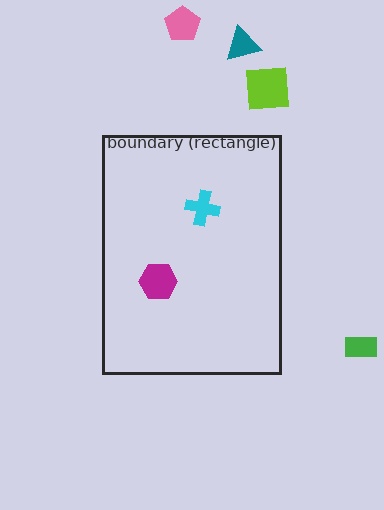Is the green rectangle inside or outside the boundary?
Outside.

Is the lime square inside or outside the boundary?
Outside.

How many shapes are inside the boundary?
2 inside, 4 outside.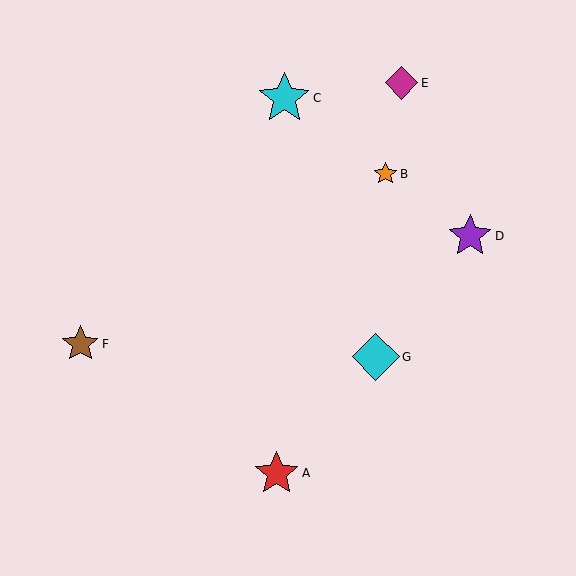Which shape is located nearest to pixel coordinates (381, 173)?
The orange star (labeled B) at (386, 174) is nearest to that location.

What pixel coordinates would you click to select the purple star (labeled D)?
Click at (470, 236) to select the purple star D.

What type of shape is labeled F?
Shape F is a brown star.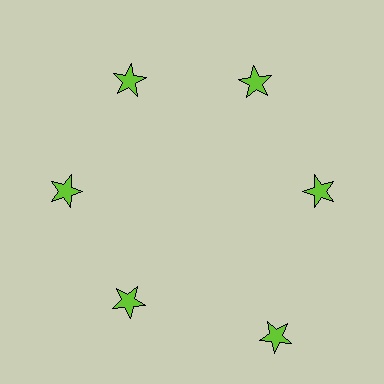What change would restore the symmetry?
The symmetry would be restored by moving it inward, back onto the ring so that all 6 stars sit at equal angles and equal distance from the center.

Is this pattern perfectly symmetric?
No. The 6 lime stars are arranged in a ring, but one element near the 5 o'clock position is pushed outward from the center, breaking the 6-fold rotational symmetry.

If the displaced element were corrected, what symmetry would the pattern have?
It would have 6-fold rotational symmetry — the pattern would map onto itself every 60 degrees.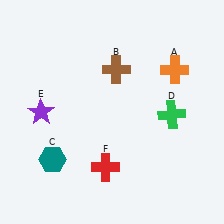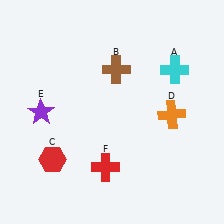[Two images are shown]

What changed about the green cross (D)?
In Image 1, D is green. In Image 2, it changed to orange.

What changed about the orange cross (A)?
In Image 1, A is orange. In Image 2, it changed to cyan.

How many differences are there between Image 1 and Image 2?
There are 3 differences between the two images.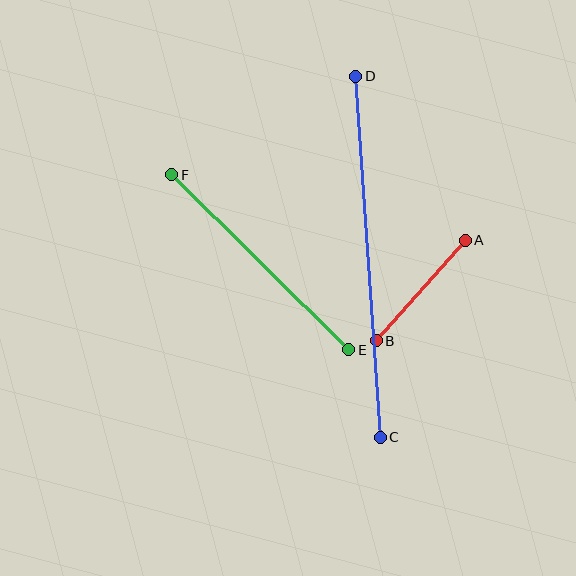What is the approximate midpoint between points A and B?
The midpoint is at approximately (421, 290) pixels.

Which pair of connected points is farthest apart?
Points C and D are farthest apart.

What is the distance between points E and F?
The distance is approximately 249 pixels.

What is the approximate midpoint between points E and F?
The midpoint is at approximately (260, 262) pixels.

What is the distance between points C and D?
The distance is approximately 362 pixels.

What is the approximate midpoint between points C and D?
The midpoint is at approximately (368, 257) pixels.